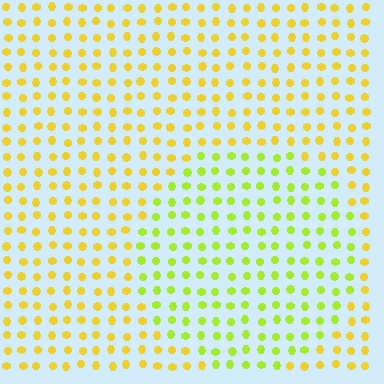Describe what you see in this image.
The image is filled with small yellow elements in a uniform arrangement. A circle-shaped region is visible where the elements are tinted to a slightly different hue, forming a subtle color boundary.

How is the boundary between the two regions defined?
The boundary is defined purely by a slight shift in hue (about 33 degrees). Spacing, size, and orientation are identical on both sides.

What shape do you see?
I see a circle.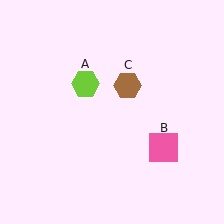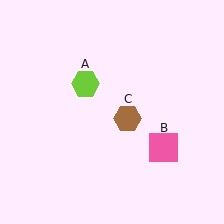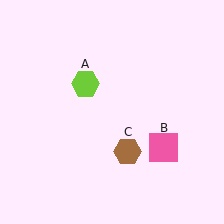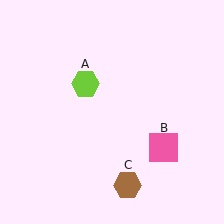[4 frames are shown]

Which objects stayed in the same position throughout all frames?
Lime hexagon (object A) and pink square (object B) remained stationary.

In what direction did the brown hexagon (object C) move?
The brown hexagon (object C) moved down.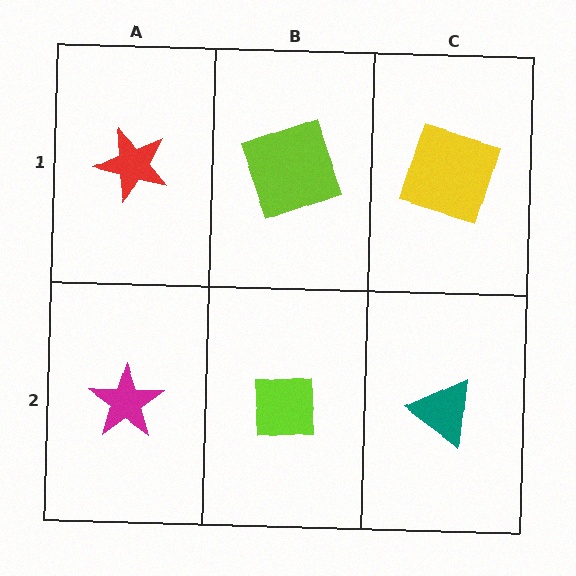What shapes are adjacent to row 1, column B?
A lime square (row 2, column B), a red star (row 1, column A), a yellow square (row 1, column C).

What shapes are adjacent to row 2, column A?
A red star (row 1, column A), a lime square (row 2, column B).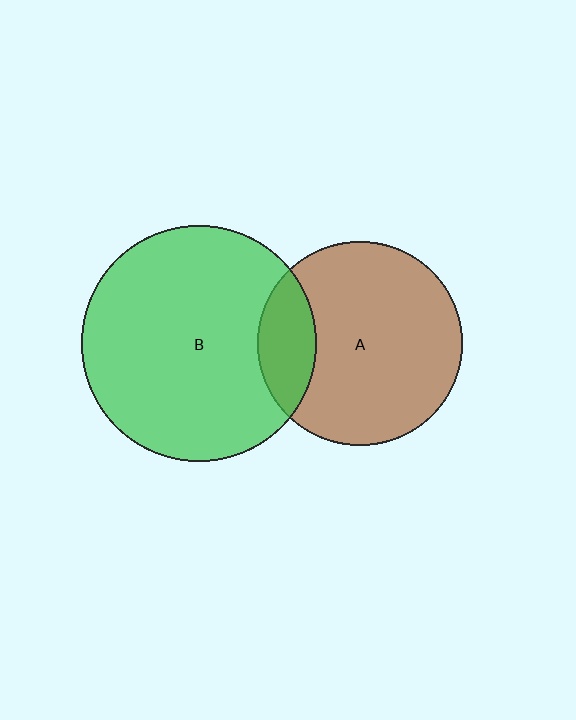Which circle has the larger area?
Circle B (green).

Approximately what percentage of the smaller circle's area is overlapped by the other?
Approximately 20%.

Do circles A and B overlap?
Yes.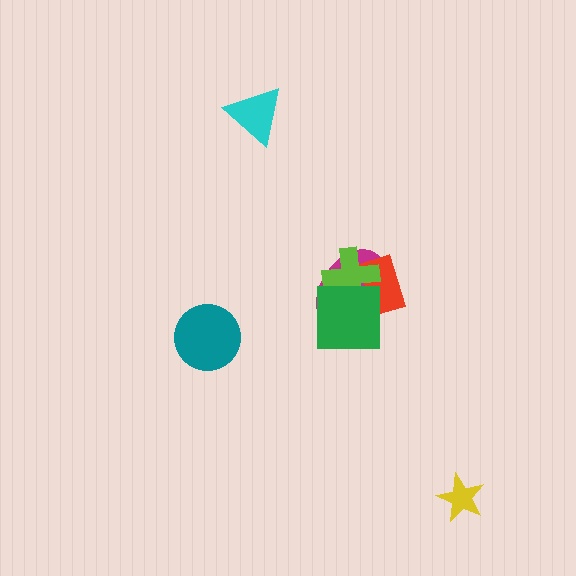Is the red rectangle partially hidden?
Yes, it is partially covered by another shape.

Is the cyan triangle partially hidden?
No, no other shape covers it.